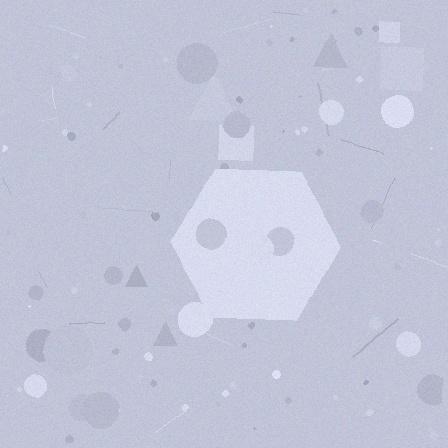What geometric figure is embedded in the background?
A hexagon is embedded in the background.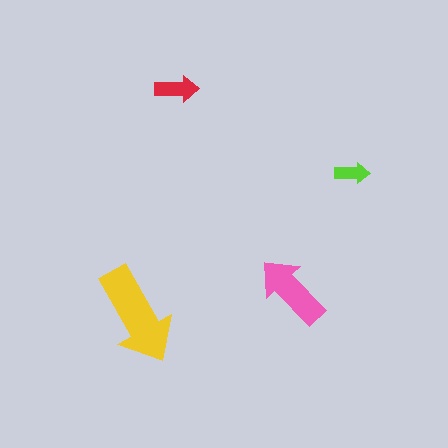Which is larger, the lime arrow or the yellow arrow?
The yellow one.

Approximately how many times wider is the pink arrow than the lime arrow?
About 2 times wider.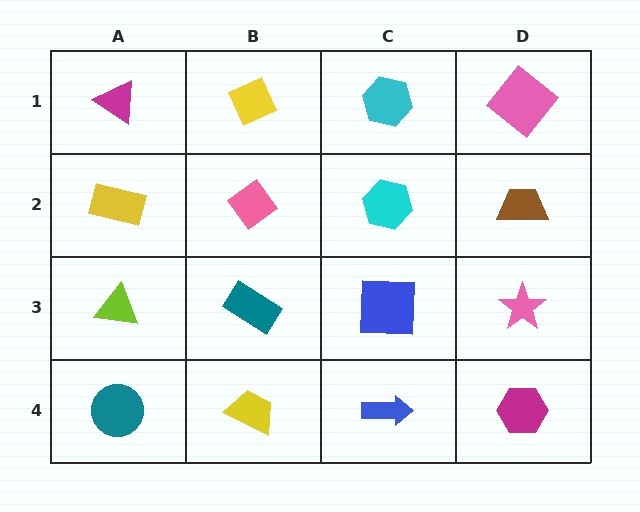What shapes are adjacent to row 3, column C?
A cyan hexagon (row 2, column C), a blue arrow (row 4, column C), a teal rectangle (row 3, column B), a pink star (row 3, column D).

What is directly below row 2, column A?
A lime triangle.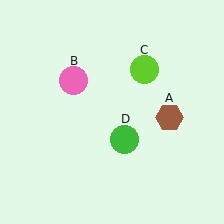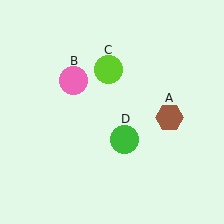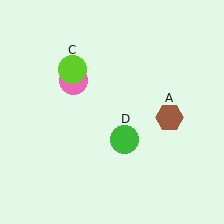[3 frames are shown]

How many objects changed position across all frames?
1 object changed position: lime circle (object C).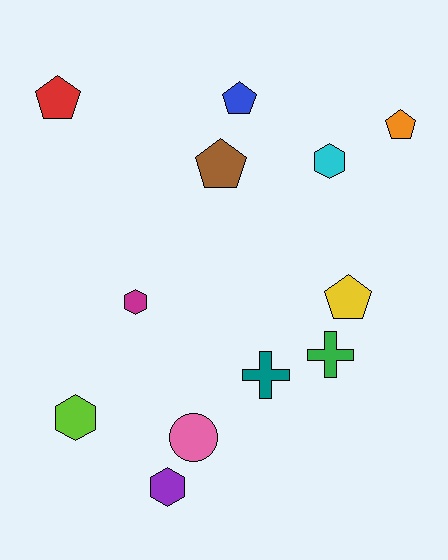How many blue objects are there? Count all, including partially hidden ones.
There is 1 blue object.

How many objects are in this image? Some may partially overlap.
There are 12 objects.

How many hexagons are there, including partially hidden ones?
There are 4 hexagons.